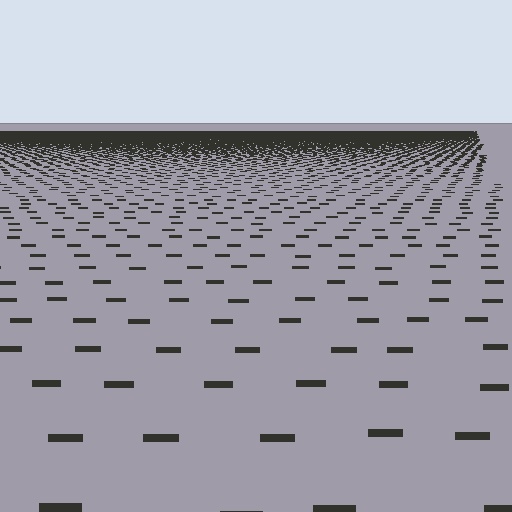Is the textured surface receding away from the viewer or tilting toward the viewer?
The surface is receding away from the viewer. Texture elements get smaller and denser toward the top.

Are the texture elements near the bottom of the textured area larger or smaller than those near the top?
Larger. Near the bottom, elements are closer to the viewer and appear at a bigger on-screen size.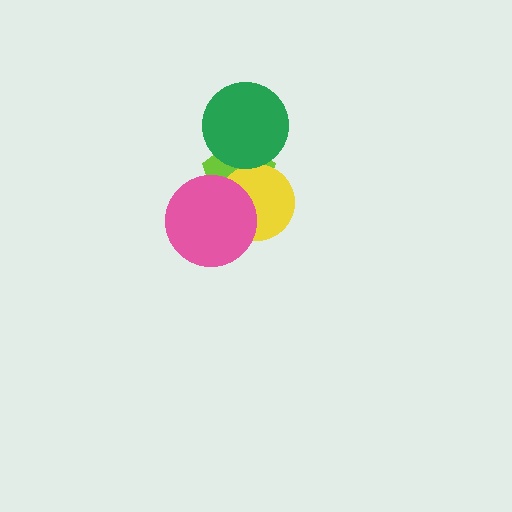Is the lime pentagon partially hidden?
Yes, it is partially covered by another shape.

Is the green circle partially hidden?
No, no other shape covers it.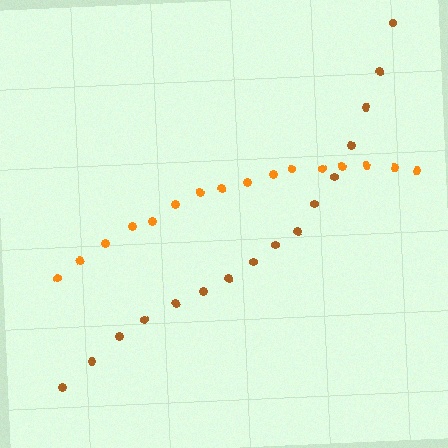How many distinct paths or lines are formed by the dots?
There are 2 distinct paths.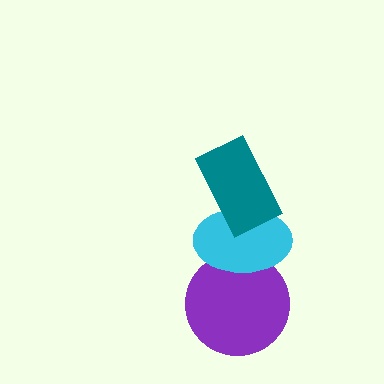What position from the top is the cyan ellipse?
The cyan ellipse is 2nd from the top.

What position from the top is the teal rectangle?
The teal rectangle is 1st from the top.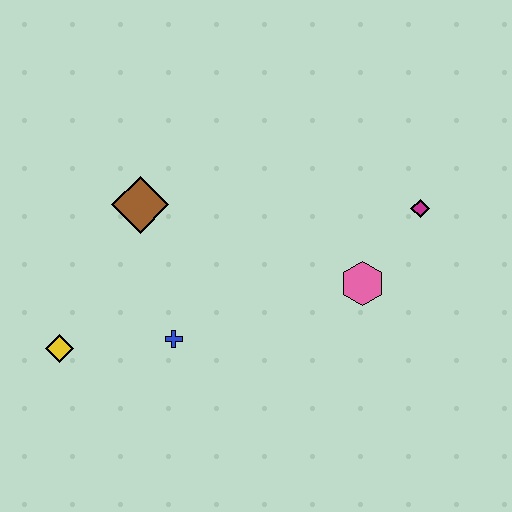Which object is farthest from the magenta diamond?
The yellow diamond is farthest from the magenta diamond.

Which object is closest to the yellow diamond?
The blue cross is closest to the yellow diamond.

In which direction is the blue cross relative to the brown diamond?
The blue cross is below the brown diamond.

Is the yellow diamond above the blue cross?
No